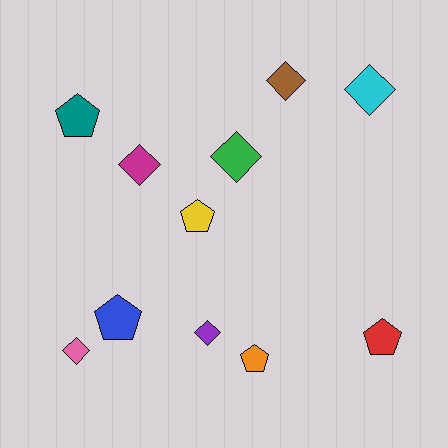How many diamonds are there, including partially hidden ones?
There are 6 diamonds.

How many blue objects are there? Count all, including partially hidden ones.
There is 1 blue object.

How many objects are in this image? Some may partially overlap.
There are 11 objects.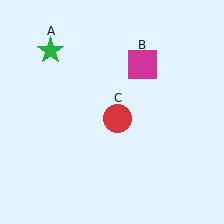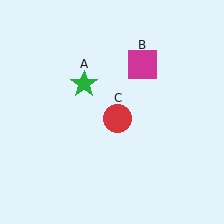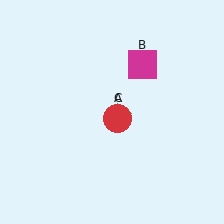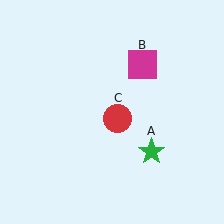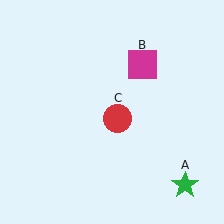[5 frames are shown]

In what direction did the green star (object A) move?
The green star (object A) moved down and to the right.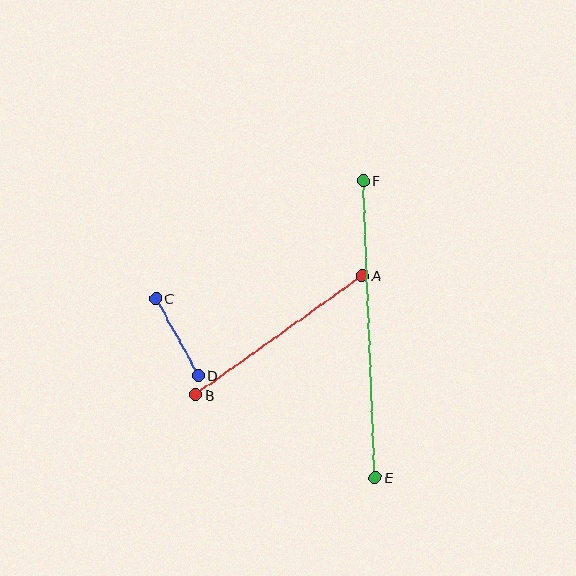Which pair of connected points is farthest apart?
Points E and F are farthest apart.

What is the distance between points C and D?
The distance is approximately 88 pixels.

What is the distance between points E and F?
The distance is approximately 297 pixels.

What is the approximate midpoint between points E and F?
The midpoint is at approximately (369, 329) pixels.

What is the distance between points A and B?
The distance is approximately 205 pixels.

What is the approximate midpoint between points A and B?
The midpoint is at approximately (279, 335) pixels.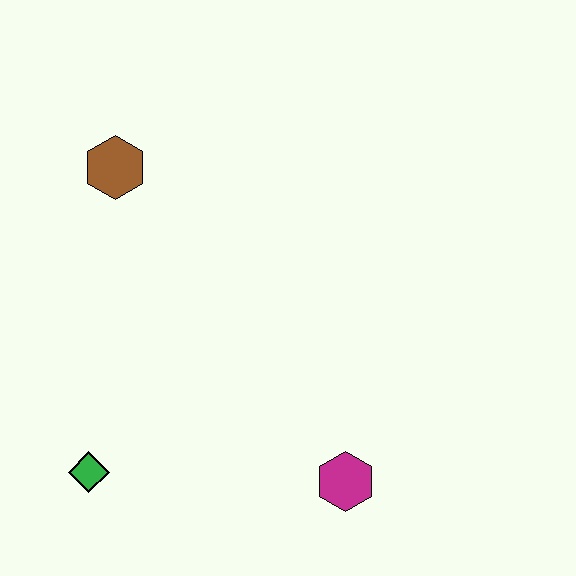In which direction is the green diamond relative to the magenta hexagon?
The green diamond is to the left of the magenta hexagon.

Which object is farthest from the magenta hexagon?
The brown hexagon is farthest from the magenta hexagon.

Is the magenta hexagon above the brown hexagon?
No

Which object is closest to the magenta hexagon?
The green diamond is closest to the magenta hexagon.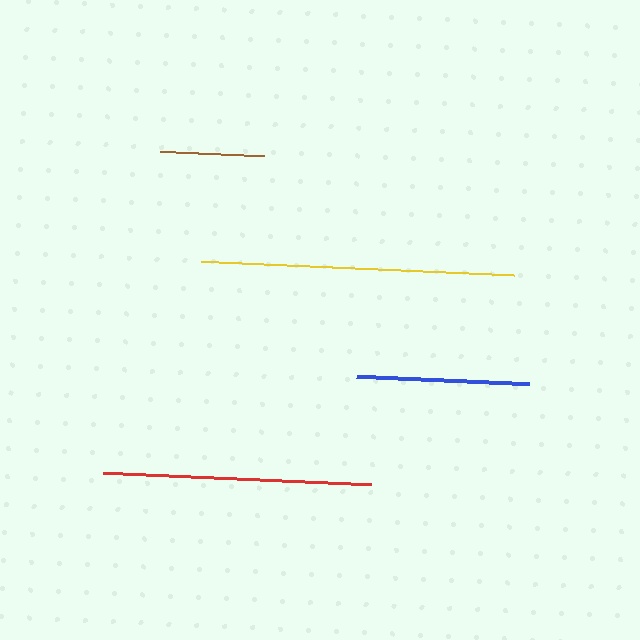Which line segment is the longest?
The yellow line is the longest at approximately 313 pixels.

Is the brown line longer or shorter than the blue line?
The blue line is longer than the brown line.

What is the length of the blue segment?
The blue segment is approximately 173 pixels long.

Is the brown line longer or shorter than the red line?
The red line is longer than the brown line.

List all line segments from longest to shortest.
From longest to shortest: yellow, red, blue, brown.